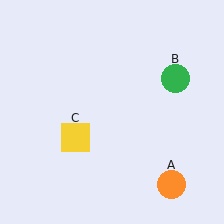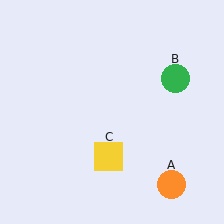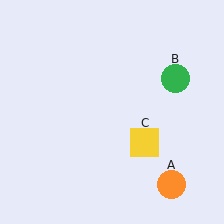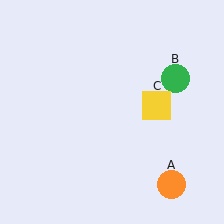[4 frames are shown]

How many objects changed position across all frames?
1 object changed position: yellow square (object C).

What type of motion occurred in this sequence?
The yellow square (object C) rotated counterclockwise around the center of the scene.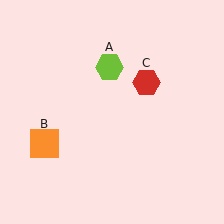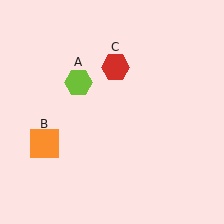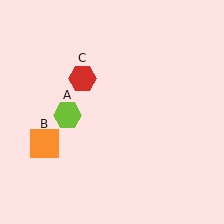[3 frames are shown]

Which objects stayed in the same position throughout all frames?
Orange square (object B) remained stationary.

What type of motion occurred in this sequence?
The lime hexagon (object A), red hexagon (object C) rotated counterclockwise around the center of the scene.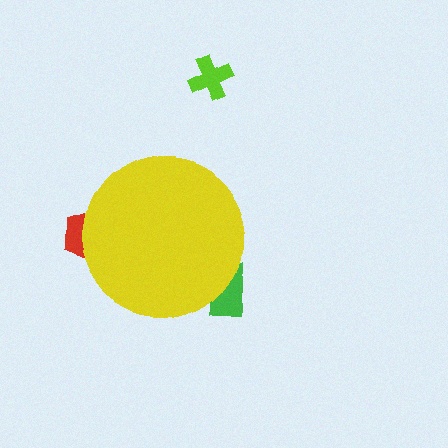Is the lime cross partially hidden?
No, the lime cross is fully visible.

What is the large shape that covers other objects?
A yellow circle.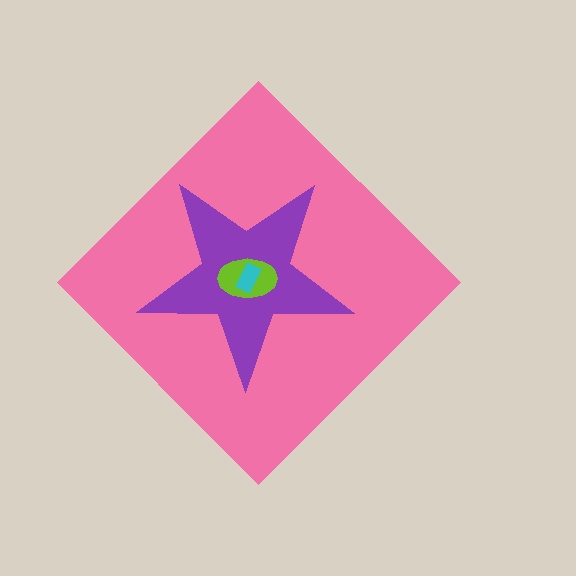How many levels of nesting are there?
4.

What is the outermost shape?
The pink diamond.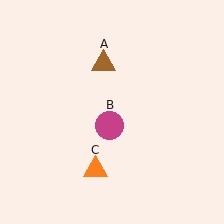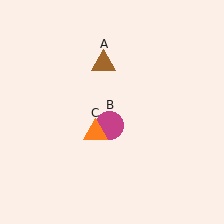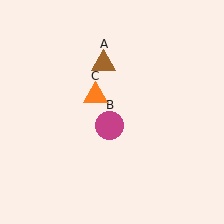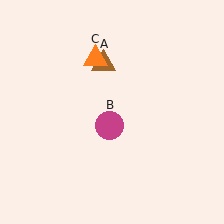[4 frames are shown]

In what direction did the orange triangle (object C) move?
The orange triangle (object C) moved up.